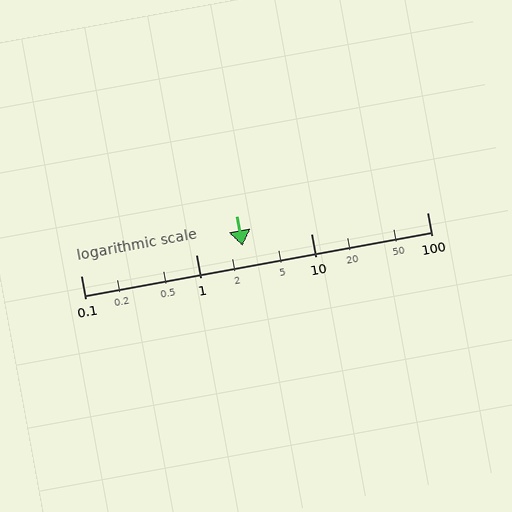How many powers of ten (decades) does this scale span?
The scale spans 3 decades, from 0.1 to 100.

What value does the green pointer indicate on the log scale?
The pointer indicates approximately 2.5.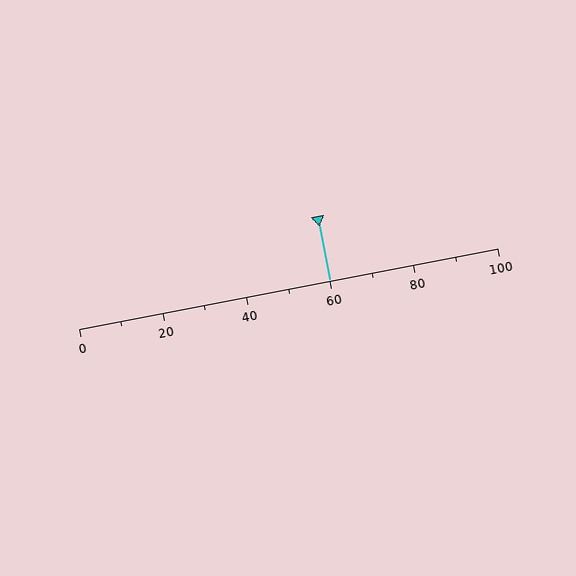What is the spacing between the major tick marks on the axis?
The major ticks are spaced 20 apart.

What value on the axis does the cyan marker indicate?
The marker indicates approximately 60.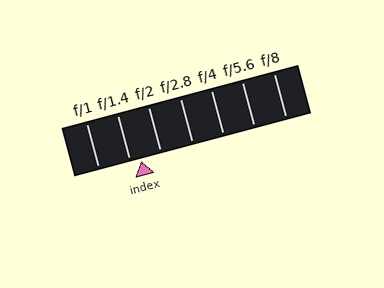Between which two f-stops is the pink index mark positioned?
The index mark is between f/1.4 and f/2.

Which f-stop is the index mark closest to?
The index mark is closest to f/1.4.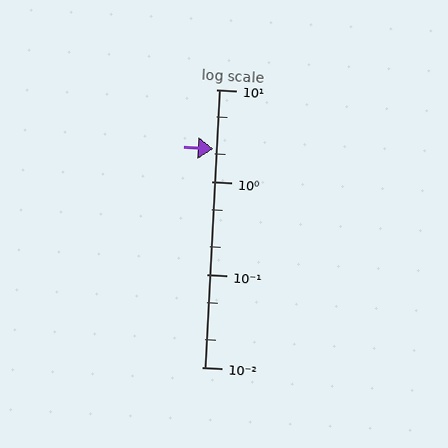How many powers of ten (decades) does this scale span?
The scale spans 3 decades, from 0.01 to 10.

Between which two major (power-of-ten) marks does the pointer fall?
The pointer is between 1 and 10.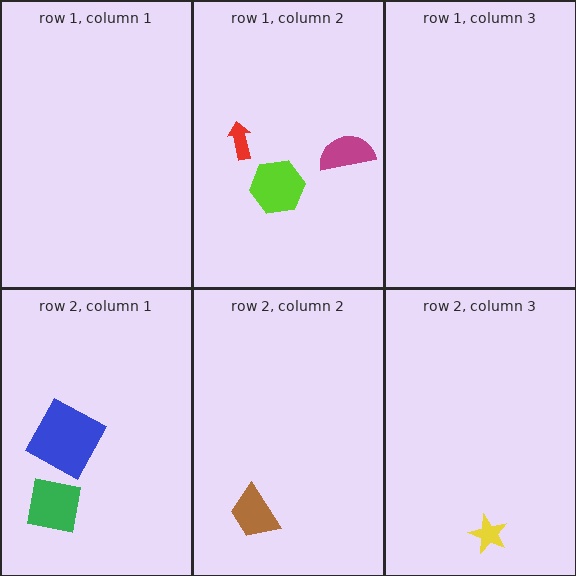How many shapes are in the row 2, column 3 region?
1.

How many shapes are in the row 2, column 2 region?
1.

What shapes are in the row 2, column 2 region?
The brown trapezoid.